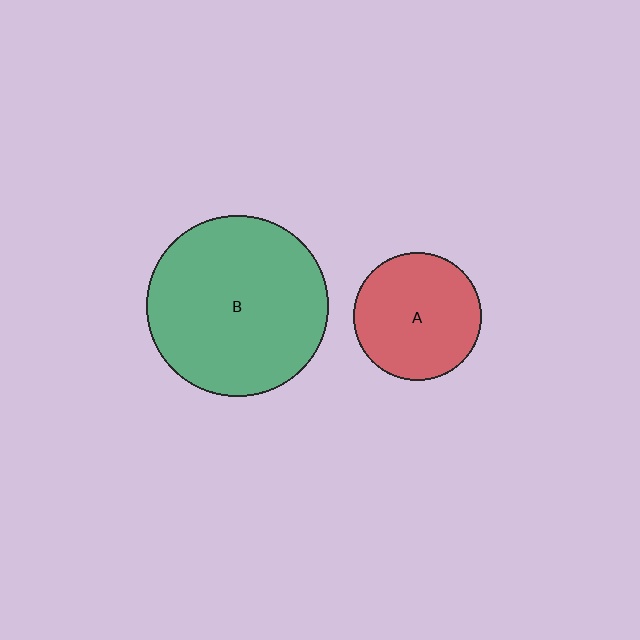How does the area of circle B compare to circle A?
Approximately 2.0 times.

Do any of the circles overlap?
No, none of the circles overlap.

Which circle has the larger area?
Circle B (green).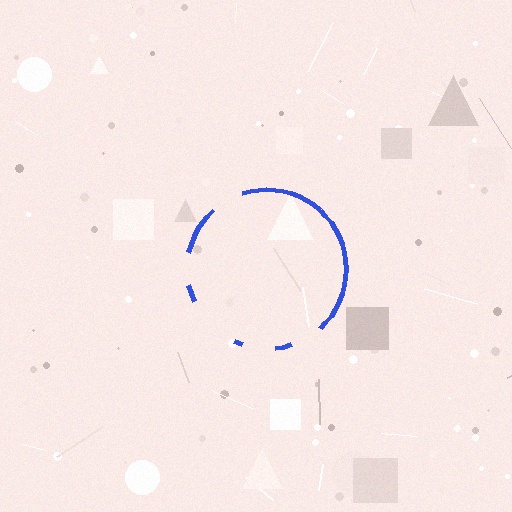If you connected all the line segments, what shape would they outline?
They would outline a circle.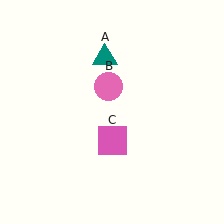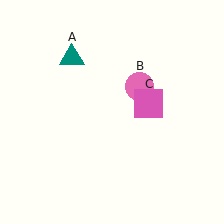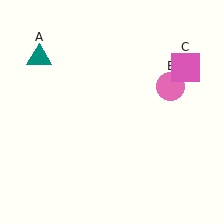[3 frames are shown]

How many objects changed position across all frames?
3 objects changed position: teal triangle (object A), pink circle (object B), pink square (object C).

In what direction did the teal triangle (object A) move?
The teal triangle (object A) moved left.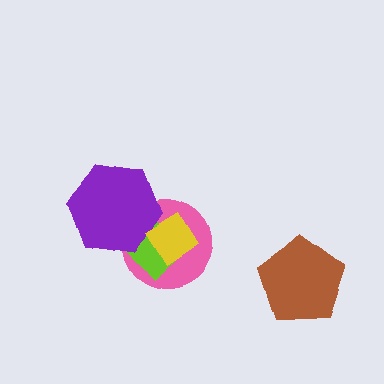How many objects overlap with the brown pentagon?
0 objects overlap with the brown pentagon.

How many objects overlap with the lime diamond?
3 objects overlap with the lime diamond.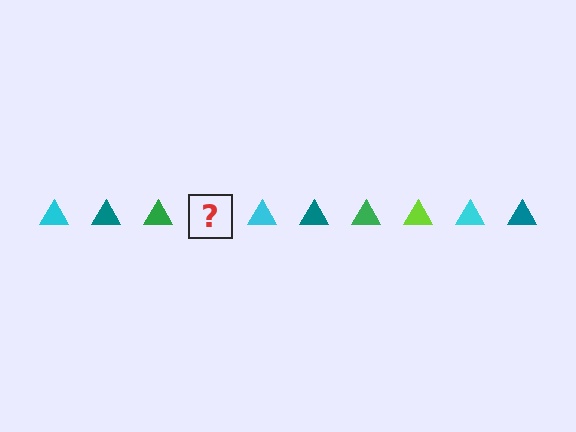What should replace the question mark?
The question mark should be replaced with a lime triangle.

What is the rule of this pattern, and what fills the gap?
The rule is that the pattern cycles through cyan, teal, green, lime triangles. The gap should be filled with a lime triangle.